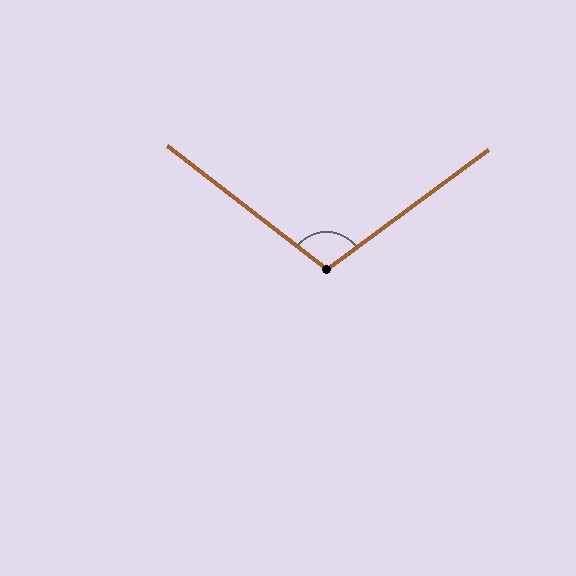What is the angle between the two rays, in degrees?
Approximately 106 degrees.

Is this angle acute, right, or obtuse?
It is obtuse.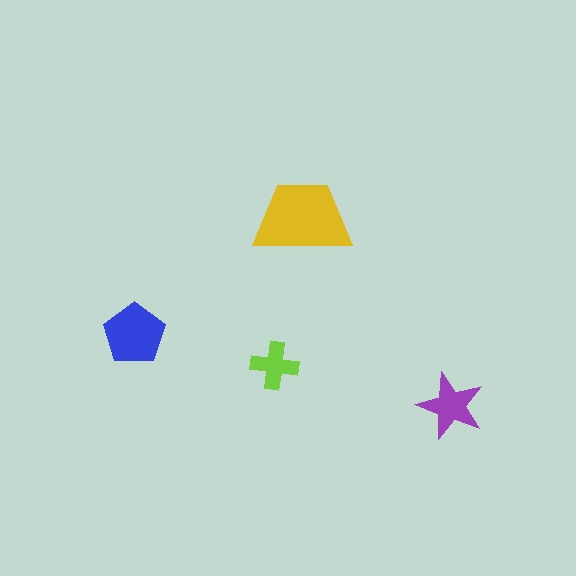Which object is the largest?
The yellow trapezoid.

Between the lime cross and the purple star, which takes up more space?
The purple star.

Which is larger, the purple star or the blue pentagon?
The blue pentagon.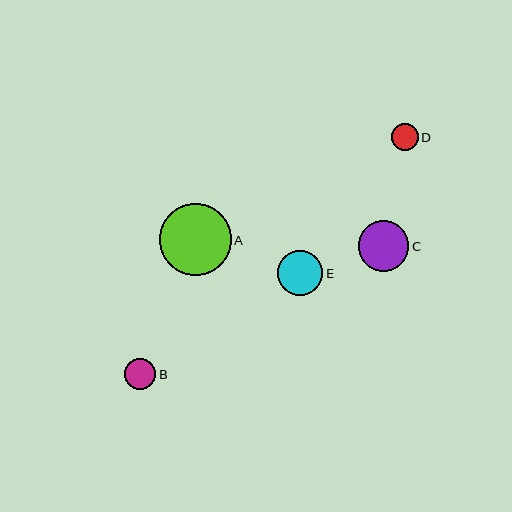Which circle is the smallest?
Circle D is the smallest with a size of approximately 27 pixels.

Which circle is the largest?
Circle A is the largest with a size of approximately 72 pixels.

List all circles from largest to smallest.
From largest to smallest: A, C, E, B, D.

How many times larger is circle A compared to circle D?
Circle A is approximately 2.7 times the size of circle D.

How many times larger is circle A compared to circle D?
Circle A is approximately 2.7 times the size of circle D.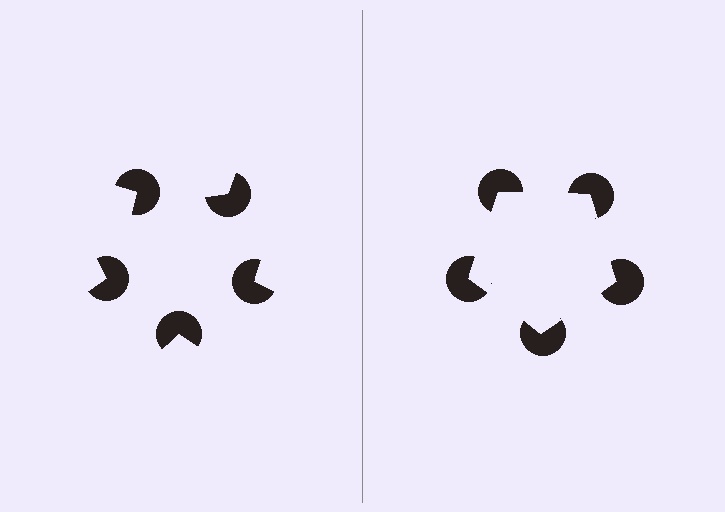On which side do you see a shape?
An illusory pentagon appears on the right side. On the left side the wedge cuts are rotated, so no coherent shape forms.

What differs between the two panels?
The pac-man discs are positioned identically on both sides; only the wedge orientations differ. On the right they align to a pentagon; on the left they are misaligned.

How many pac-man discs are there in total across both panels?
10 — 5 on each side.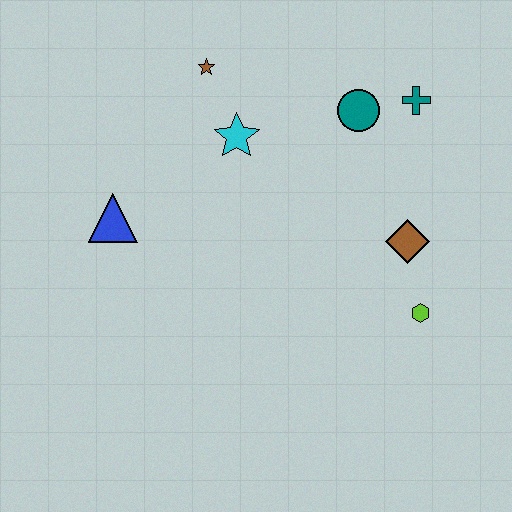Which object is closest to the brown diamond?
The lime hexagon is closest to the brown diamond.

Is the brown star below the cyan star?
No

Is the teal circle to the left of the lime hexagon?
Yes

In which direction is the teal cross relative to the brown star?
The teal cross is to the right of the brown star.